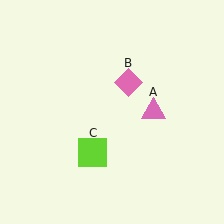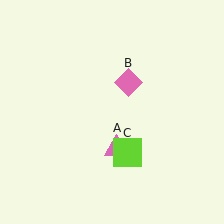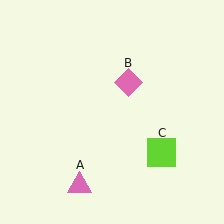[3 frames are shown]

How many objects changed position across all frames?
2 objects changed position: pink triangle (object A), lime square (object C).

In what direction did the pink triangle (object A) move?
The pink triangle (object A) moved down and to the left.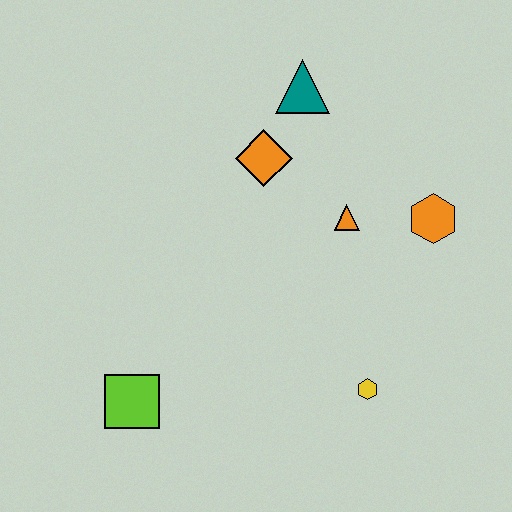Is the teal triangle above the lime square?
Yes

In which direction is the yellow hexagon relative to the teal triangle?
The yellow hexagon is below the teal triangle.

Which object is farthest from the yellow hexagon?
The teal triangle is farthest from the yellow hexagon.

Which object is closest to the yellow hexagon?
The orange triangle is closest to the yellow hexagon.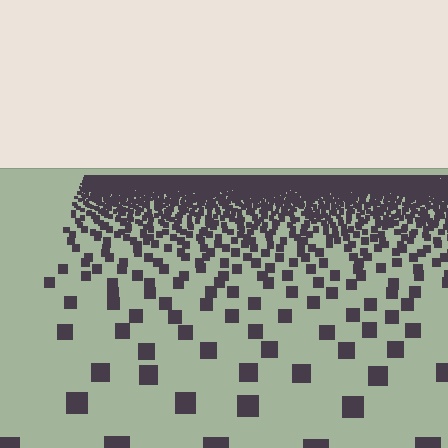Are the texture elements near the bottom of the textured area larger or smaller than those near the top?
Larger. Near the bottom, elements are closer to the viewer and appear at a bigger on-screen size.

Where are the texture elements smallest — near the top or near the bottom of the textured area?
Near the top.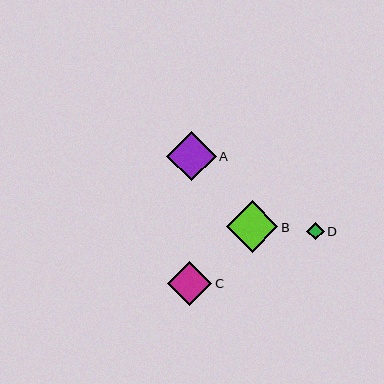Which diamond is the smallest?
Diamond D is the smallest with a size of approximately 17 pixels.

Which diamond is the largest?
Diamond B is the largest with a size of approximately 52 pixels.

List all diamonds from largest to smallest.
From largest to smallest: B, A, C, D.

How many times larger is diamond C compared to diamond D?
Diamond C is approximately 2.6 times the size of diamond D.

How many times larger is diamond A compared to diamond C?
Diamond A is approximately 1.1 times the size of diamond C.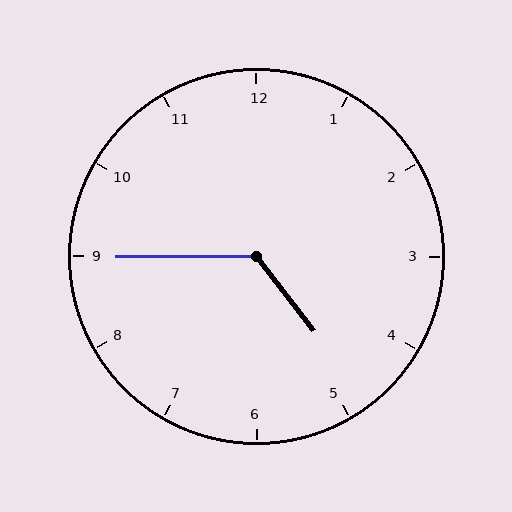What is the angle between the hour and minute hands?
Approximately 128 degrees.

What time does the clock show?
4:45.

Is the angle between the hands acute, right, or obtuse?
It is obtuse.